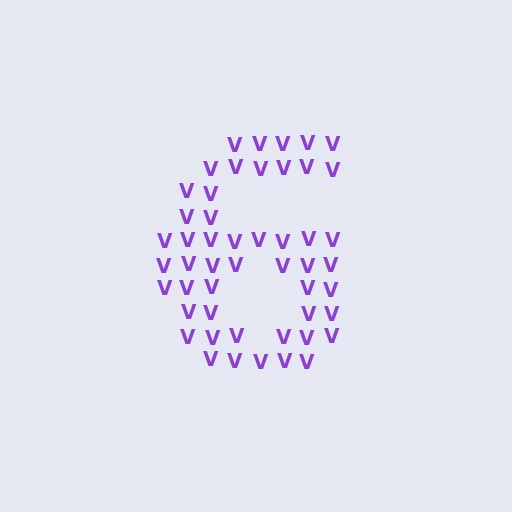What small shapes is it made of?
It is made of small letter V's.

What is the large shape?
The large shape is the digit 6.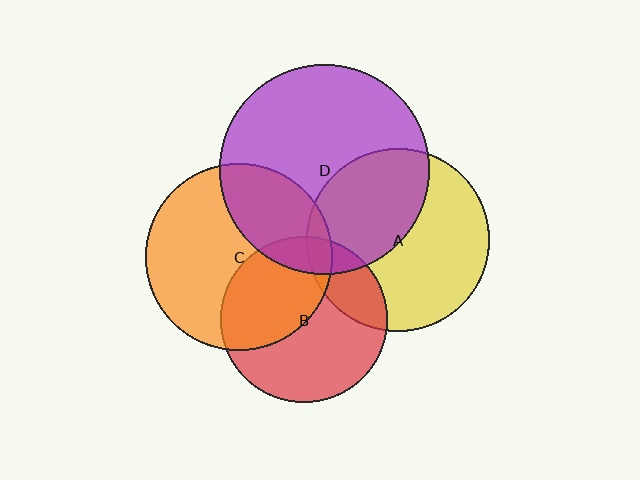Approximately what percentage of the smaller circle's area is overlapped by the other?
Approximately 30%.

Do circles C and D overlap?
Yes.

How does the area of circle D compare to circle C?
Approximately 1.3 times.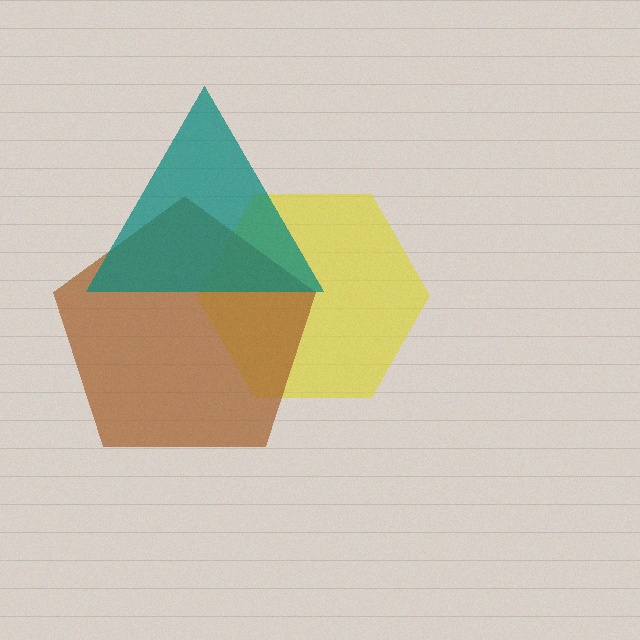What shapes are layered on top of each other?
The layered shapes are: a yellow hexagon, a brown pentagon, a teal triangle.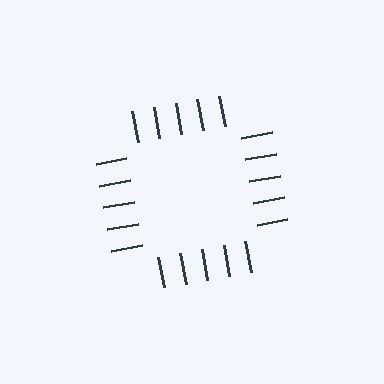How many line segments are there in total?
20 — 5 along each of the 4 edges.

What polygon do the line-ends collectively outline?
An illusory square — the line segments terminate on its edges but no continuous stroke is drawn.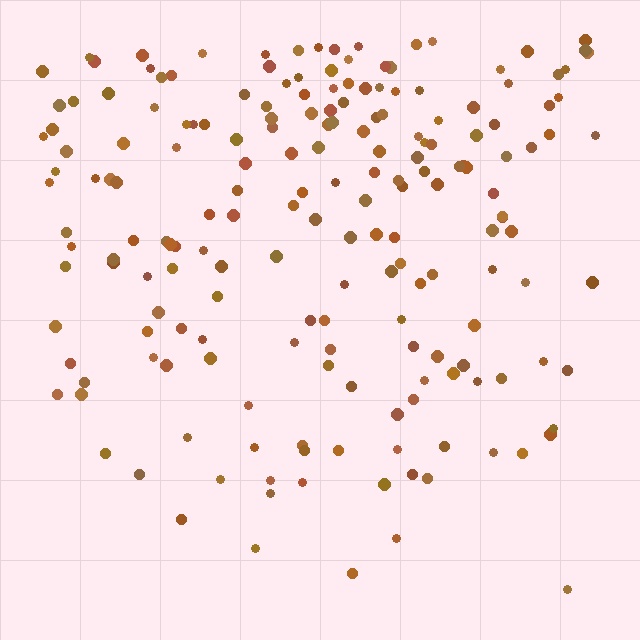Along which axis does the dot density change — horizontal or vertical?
Vertical.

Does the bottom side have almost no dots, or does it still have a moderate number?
Still a moderate number, just noticeably fewer than the top.